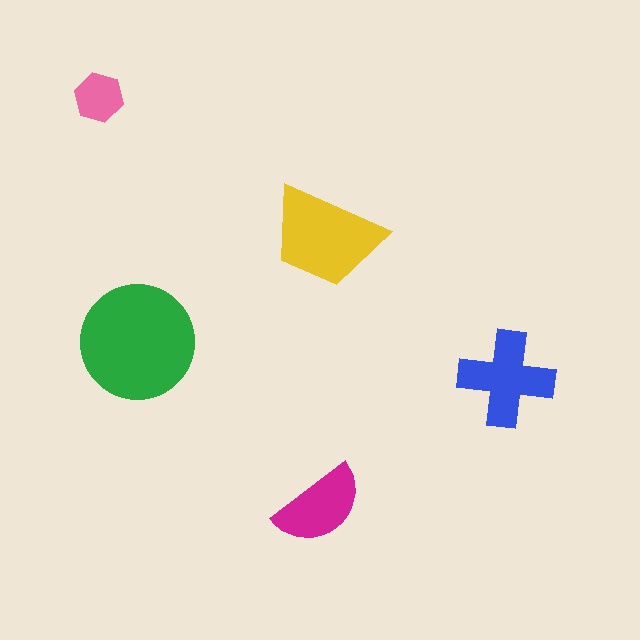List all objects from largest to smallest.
The green circle, the yellow trapezoid, the blue cross, the magenta semicircle, the pink hexagon.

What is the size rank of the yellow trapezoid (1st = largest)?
2nd.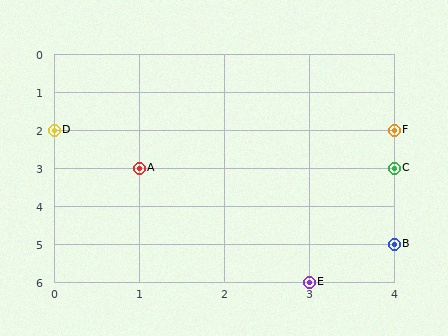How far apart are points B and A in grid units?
Points B and A are 3 columns and 2 rows apart (about 3.6 grid units diagonally).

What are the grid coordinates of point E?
Point E is at grid coordinates (3, 6).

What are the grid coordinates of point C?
Point C is at grid coordinates (4, 3).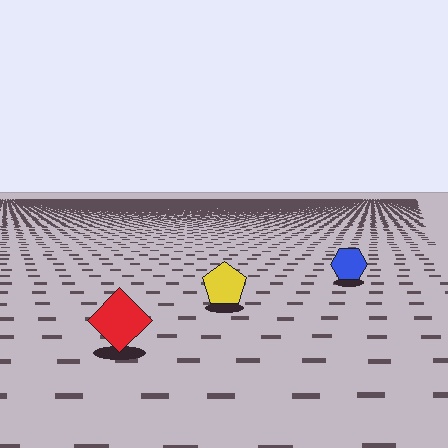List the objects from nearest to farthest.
From nearest to farthest: the red diamond, the yellow pentagon, the blue hexagon.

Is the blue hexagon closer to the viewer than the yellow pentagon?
No. The yellow pentagon is closer — you can tell from the texture gradient: the ground texture is coarser near it.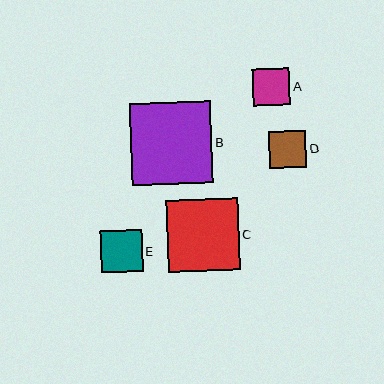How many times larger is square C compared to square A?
Square C is approximately 1.9 times the size of square A.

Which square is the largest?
Square B is the largest with a size of approximately 81 pixels.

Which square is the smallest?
Square A is the smallest with a size of approximately 37 pixels.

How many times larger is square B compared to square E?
Square B is approximately 1.9 times the size of square E.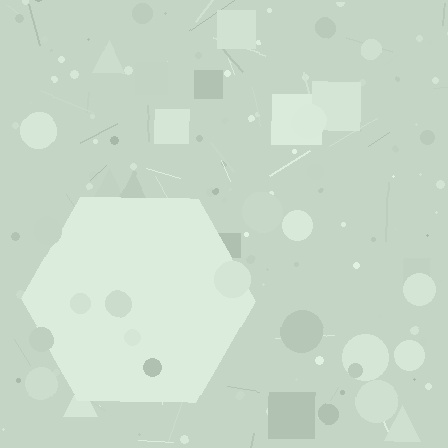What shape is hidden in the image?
A hexagon is hidden in the image.